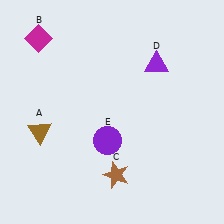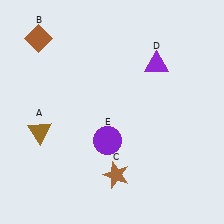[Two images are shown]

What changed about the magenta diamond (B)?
In Image 1, B is magenta. In Image 2, it changed to brown.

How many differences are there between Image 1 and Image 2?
There is 1 difference between the two images.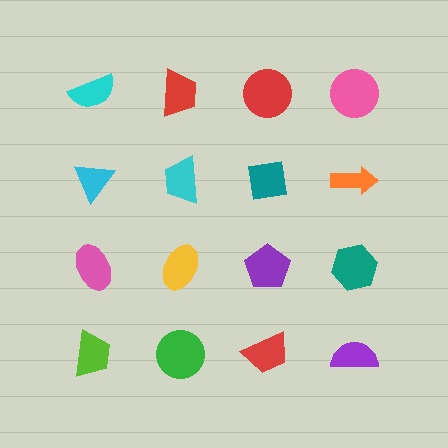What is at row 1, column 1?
A cyan semicircle.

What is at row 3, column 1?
A pink ellipse.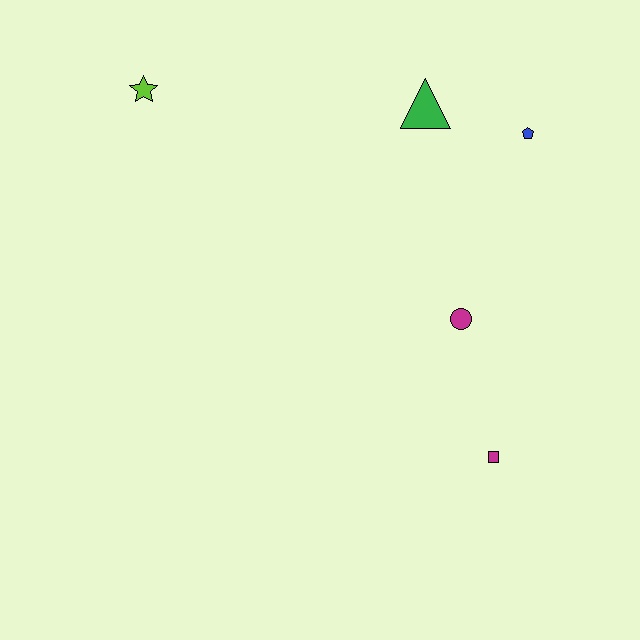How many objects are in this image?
There are 5 objects.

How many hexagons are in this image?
There are no hexagons.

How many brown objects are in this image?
There are no brown objects.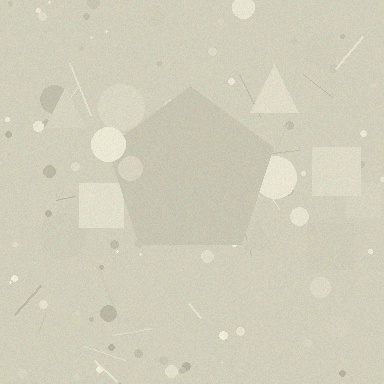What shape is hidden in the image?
A pentagon is hidden in the image.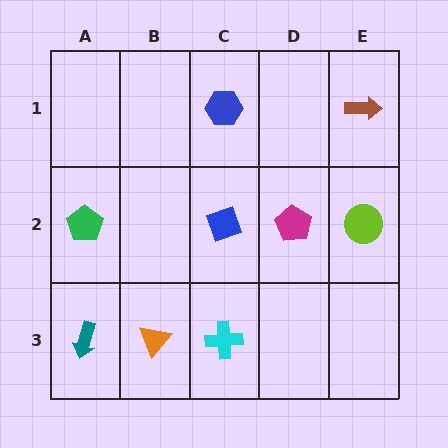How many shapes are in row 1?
2 shapes.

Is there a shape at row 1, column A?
No, that cell is empty.